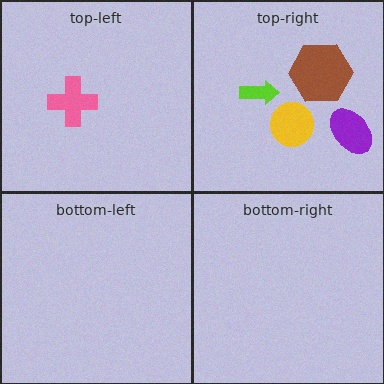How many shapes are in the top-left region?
1.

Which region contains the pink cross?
The top-left region.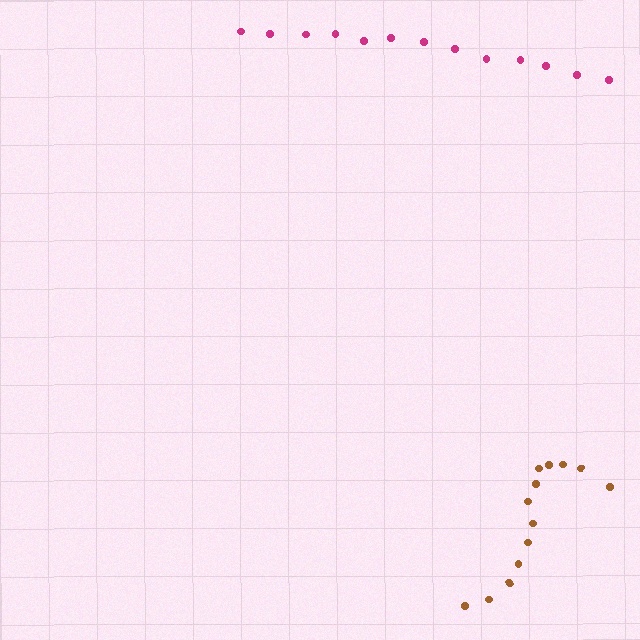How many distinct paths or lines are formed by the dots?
There are 2 distinct paths.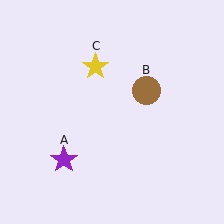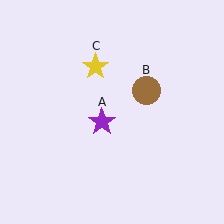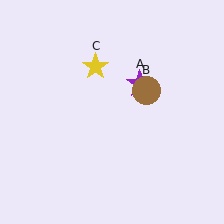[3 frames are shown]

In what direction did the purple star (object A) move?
The purple star (object A) moved up and to the right.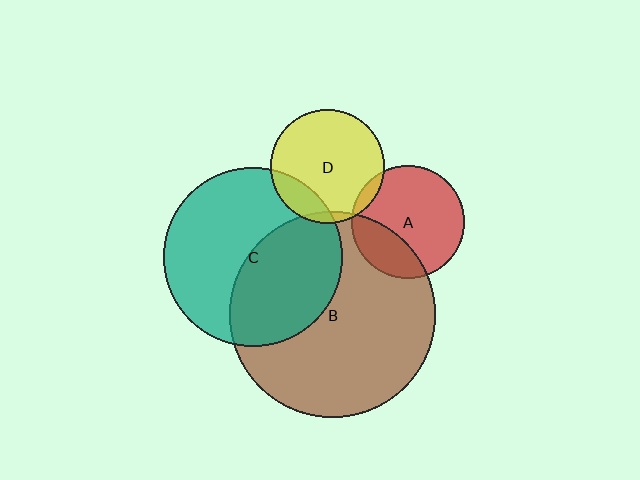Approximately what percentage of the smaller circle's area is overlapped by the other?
Approximately 5%.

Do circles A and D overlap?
Yes.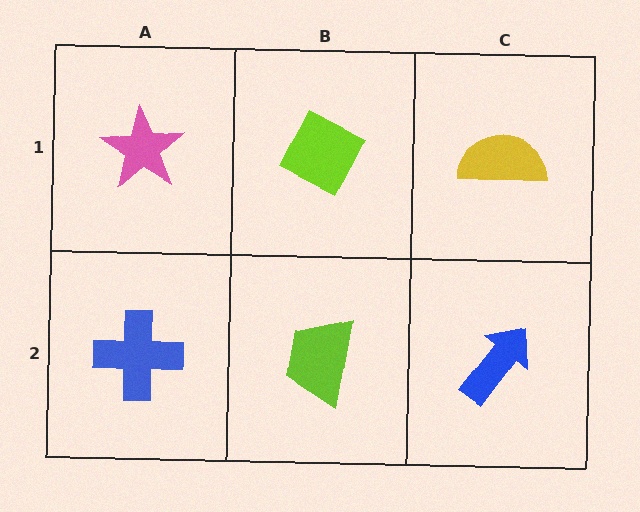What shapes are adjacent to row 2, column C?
A yellow semicircle (row 1, column C), a lime trapezoid (row 2, column B).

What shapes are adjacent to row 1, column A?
A blue cross (row 2, column A), a lime diamond (row 1, column B).